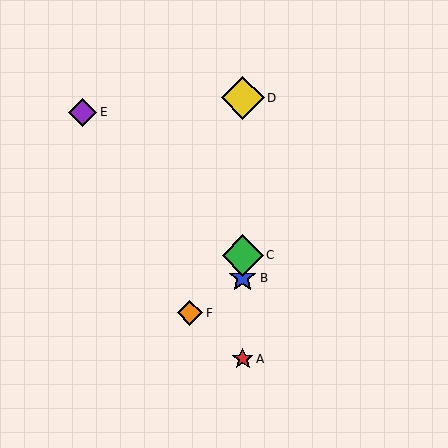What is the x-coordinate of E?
Object E is at x≈83.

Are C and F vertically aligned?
No, C is at x≈243 and F is at x≈190.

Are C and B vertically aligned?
Yes, both are at x≈243.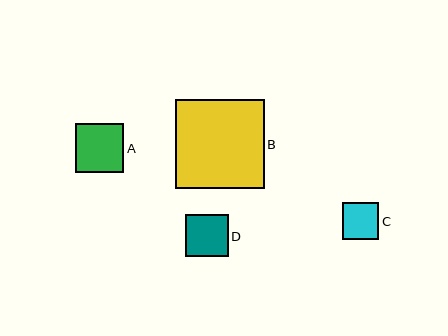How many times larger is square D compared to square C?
Square D is approximately 1.2 times the size of square C.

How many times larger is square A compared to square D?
Square A is approximately 1.1 times the size of square D.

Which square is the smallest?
Square C is the smallest with a size of approximately 37 pixels.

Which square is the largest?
Square B is the largest with a size of approximately 89 pixels.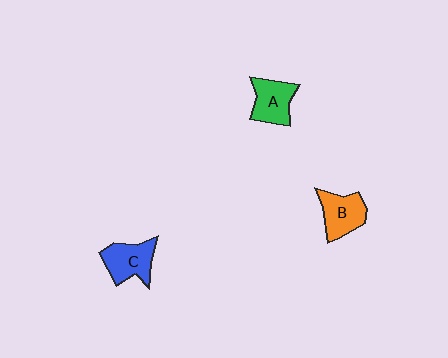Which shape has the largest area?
Shape C (blue).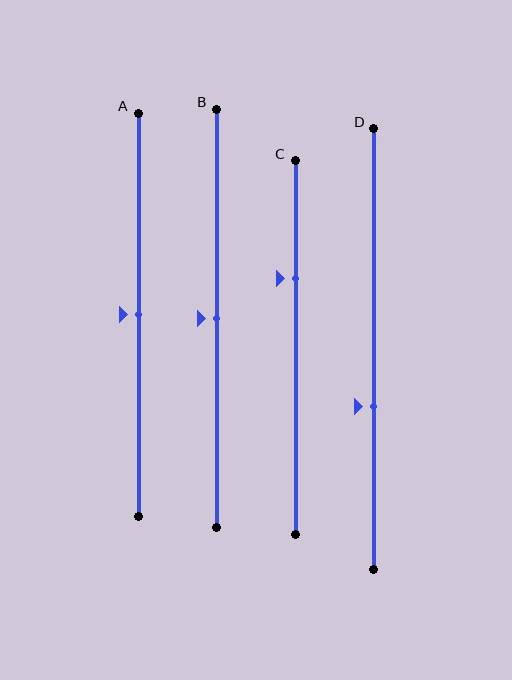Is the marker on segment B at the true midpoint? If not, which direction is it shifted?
Yes, the marker on segment B is at the true midpoint.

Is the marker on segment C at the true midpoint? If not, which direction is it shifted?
No, the marker on segment C is shifted upward by about 18% of the segment length.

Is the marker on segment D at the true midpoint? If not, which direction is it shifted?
No, the marker on segment D is shifted downward by about 13% of the segment length.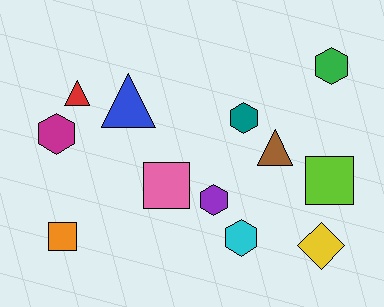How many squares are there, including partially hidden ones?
There are 3 squares.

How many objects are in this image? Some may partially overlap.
There are 12 objects.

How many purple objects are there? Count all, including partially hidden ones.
There is 1 purple object.